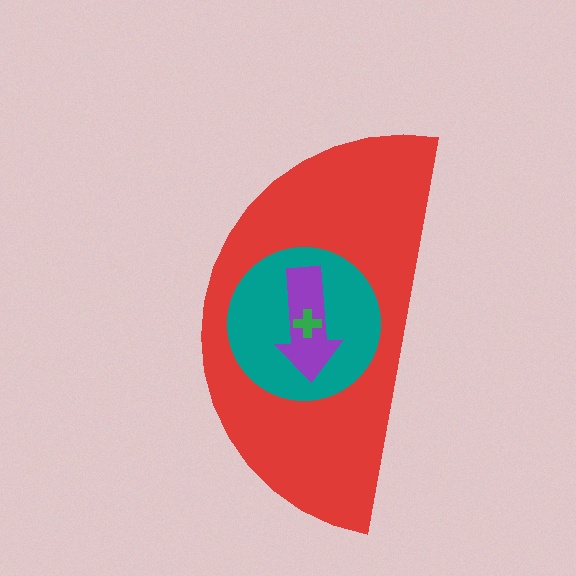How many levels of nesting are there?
4.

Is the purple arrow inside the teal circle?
Yes.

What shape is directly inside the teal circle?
The purple arrow.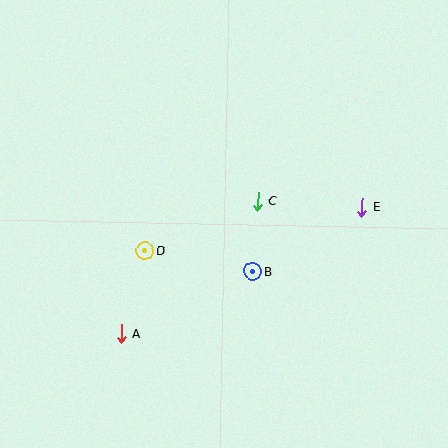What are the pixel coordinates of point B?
Point B is at (253, 271).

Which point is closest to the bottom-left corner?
Point A is closest to the bottom-left corner.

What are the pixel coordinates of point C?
Point C is at (258, 201).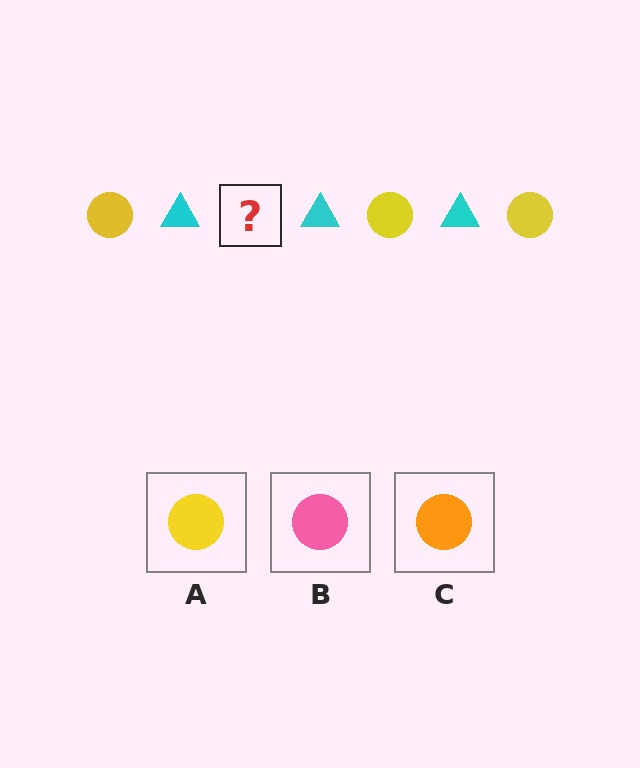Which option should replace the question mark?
Option A.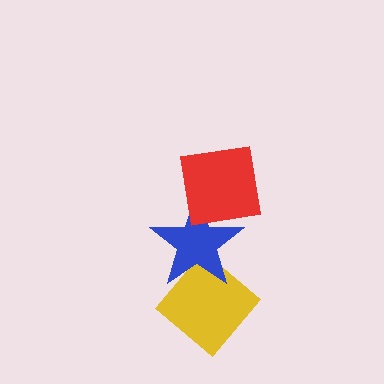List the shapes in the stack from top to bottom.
From top to bottom: the red square, the blue star, the yellow diamond.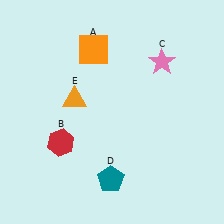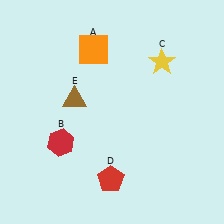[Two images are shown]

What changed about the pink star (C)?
In Image 1, C is pink. In Image 2, it changed to yellow.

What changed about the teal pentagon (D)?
In Image 1, D is teal. In Image 2, it changed to red.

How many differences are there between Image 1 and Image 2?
There are 3 differences between the two images.